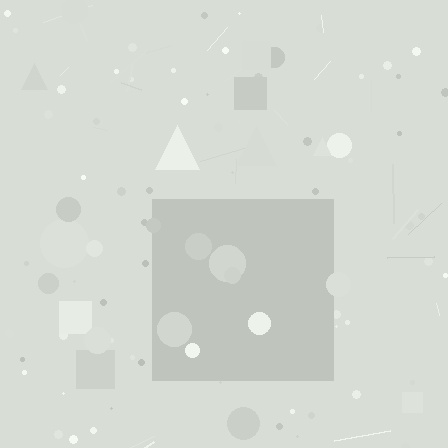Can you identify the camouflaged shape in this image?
The camouflaged shape is a square.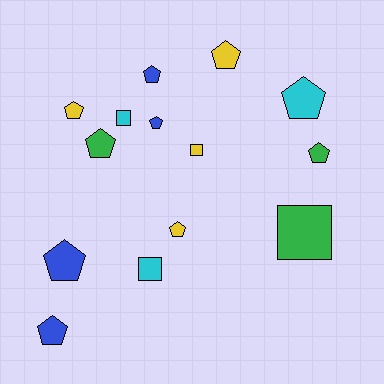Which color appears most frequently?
Yellow, with 4 objects.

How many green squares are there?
There is 1 green square.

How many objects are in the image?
There are 14 objects.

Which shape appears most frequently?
Pentagon, with 10 objects.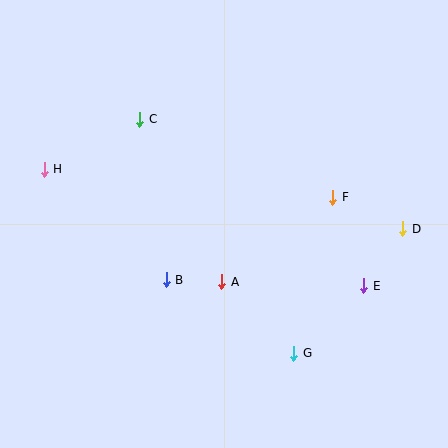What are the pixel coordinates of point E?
Point E is at (364, 286).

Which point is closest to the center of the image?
Point A at (222, 282) is closest to the center.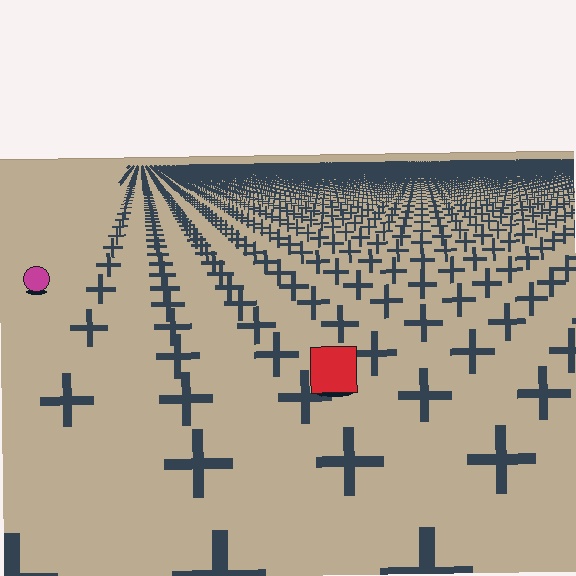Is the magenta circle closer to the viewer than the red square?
No. The red square is closer — you can tell from the texture gradient: the ground texture is coarser near it.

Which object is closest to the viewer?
The red square is closest. The texture marks near it are larger and more spread out.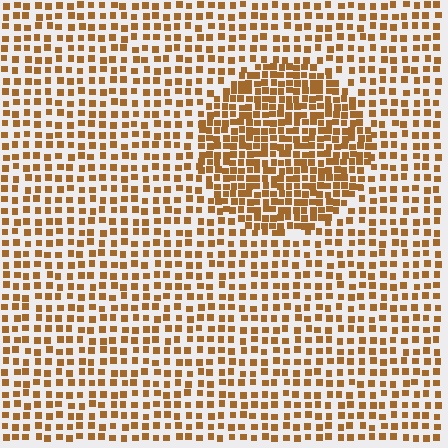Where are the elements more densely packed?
The elements are more densely packed inside the circle boundary.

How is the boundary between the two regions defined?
The boundary is defined by a change in element density (approximately 1.9x ratio). All elements are the same color, size, and shape.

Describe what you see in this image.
The image contains small brown elements arranged at two different densities. A circle-shaped region is visible where the elements are more densely packed than the surrounding area.